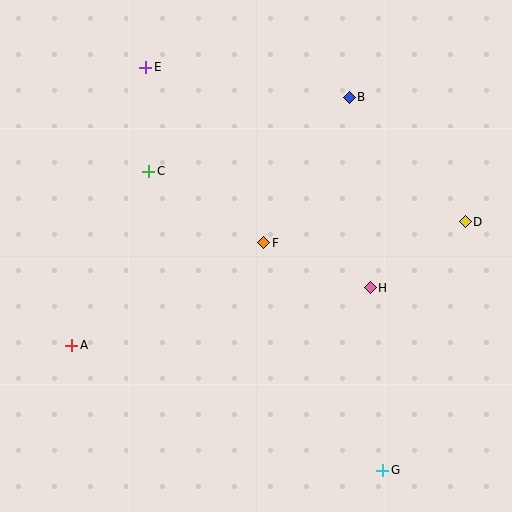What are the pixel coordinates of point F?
Point F is at (264, 243).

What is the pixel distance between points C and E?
The distance between C and E is 104 pixels.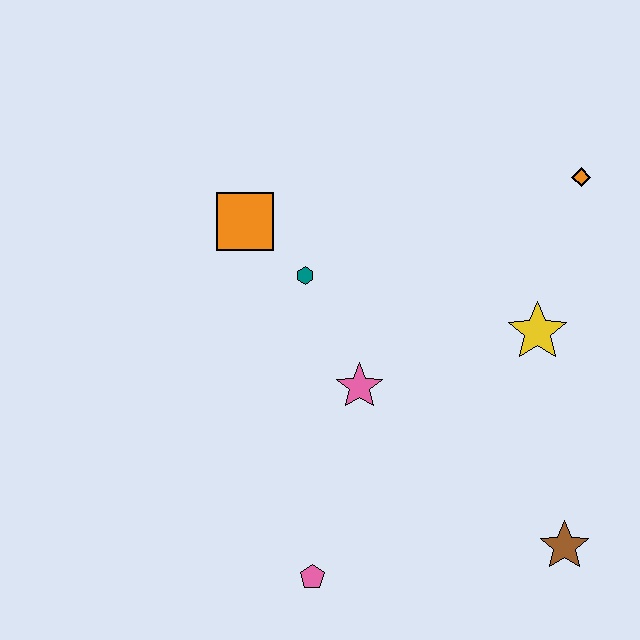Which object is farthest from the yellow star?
The pink pentagon is farthest from the yellow star.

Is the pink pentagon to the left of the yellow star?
Yes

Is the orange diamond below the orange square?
No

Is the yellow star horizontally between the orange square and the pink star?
No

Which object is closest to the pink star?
The teal hexagon is closest to the pink star.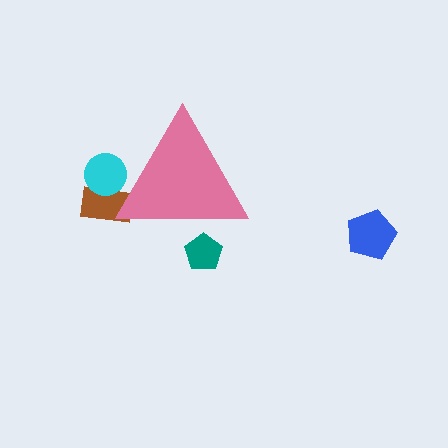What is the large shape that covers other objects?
A pink triangle.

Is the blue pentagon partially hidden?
No, the blue pentagon is fully visible.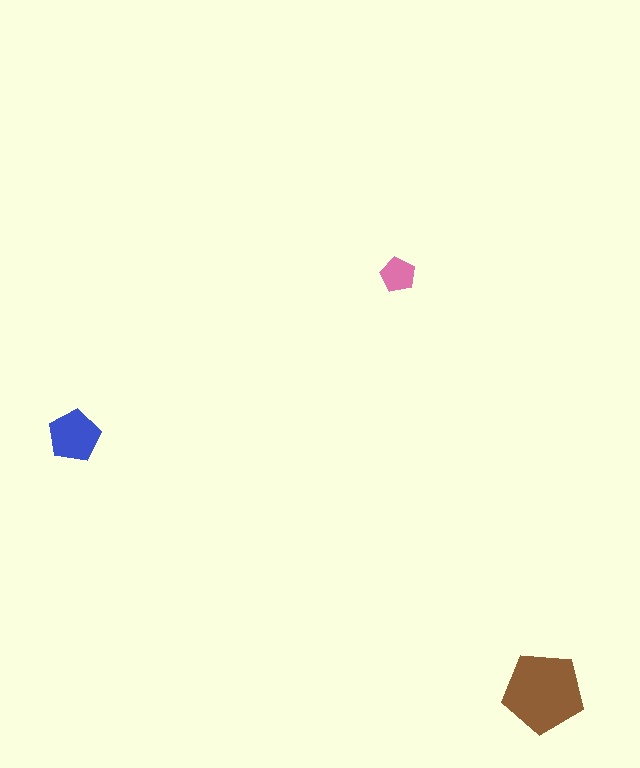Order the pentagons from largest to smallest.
the brown one, the blue one, the pink one.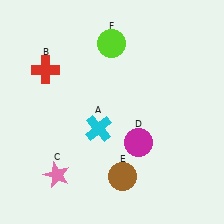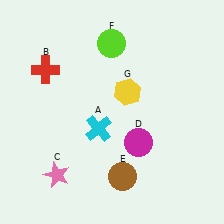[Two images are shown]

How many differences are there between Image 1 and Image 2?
There is 1 difference between the two images.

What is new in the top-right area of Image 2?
A yellow hexagon (G) was added in the top-right area of Image 2.